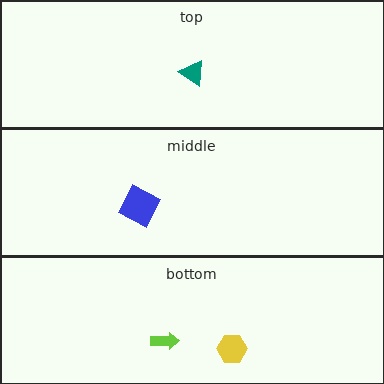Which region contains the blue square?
The middle region.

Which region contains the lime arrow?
The bottom region.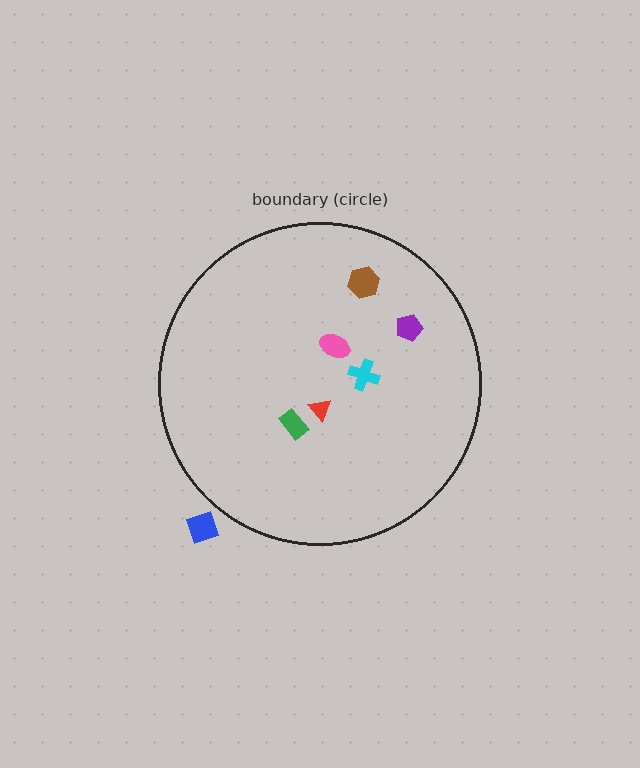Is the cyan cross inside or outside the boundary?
Inside.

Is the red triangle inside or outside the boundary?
Inside.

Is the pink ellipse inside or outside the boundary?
Inside.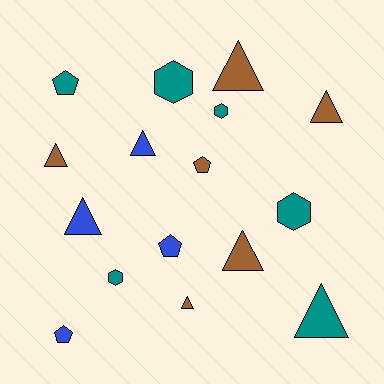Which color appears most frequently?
Teal, with 6 objects.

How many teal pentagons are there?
There is 1 teal pentagon.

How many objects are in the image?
There are 16 objects.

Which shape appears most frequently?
Triangle, with 8 objects.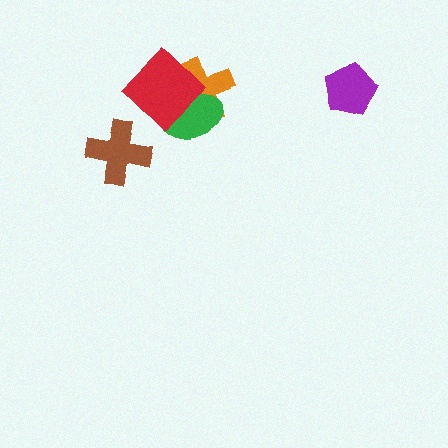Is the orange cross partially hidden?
Yes, it is partially covered by another shape.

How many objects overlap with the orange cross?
2 objects overlap with the orange cross.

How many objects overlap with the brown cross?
0 objects overlap with the brown cross.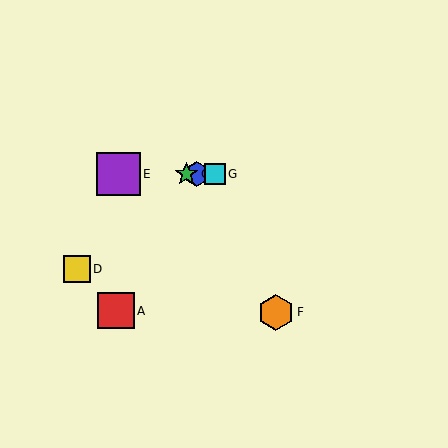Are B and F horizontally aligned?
No, B is at y≈174 and F is at y≈312.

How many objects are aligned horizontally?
4 objects (B, C, E, G) are aligned horizontally.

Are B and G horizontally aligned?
Yes, both are at y≈174.